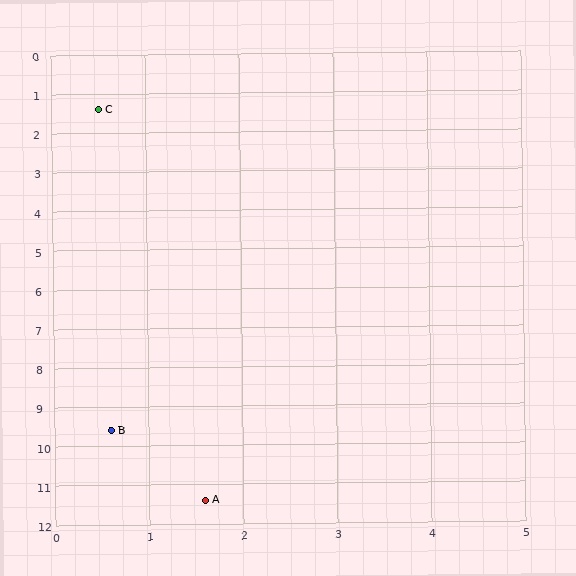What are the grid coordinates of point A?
Point A is at approximately (1.6, 11.4).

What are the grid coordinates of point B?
Point B is at approximately (0.6, 9.6).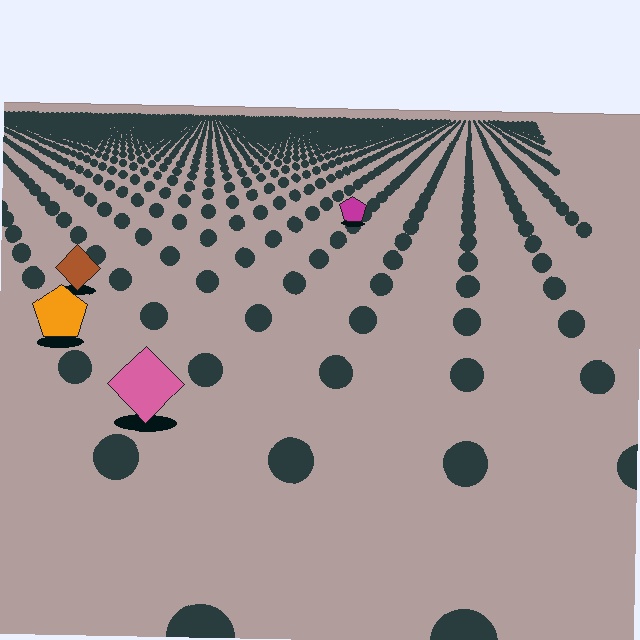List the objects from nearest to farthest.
From nearest to farthest: the pink diamond, the orange pentagon, the brown diamond, the magenta pentagon.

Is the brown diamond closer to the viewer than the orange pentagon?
No. The orange pentagon is closer — you can tell from the texture gradient: the ground texture is coarser near it.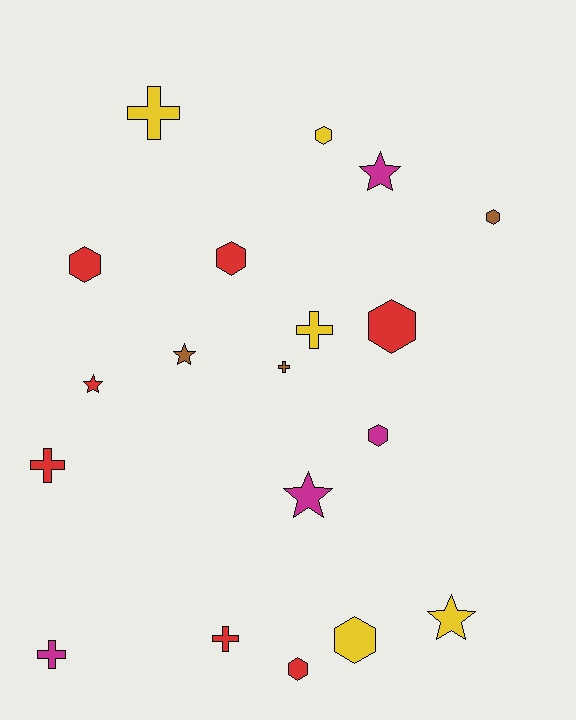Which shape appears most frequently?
Hexagon, with 8 objects.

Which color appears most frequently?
Red, with 7 objects.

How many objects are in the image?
There are 19 objects.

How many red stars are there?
There is 1 red star.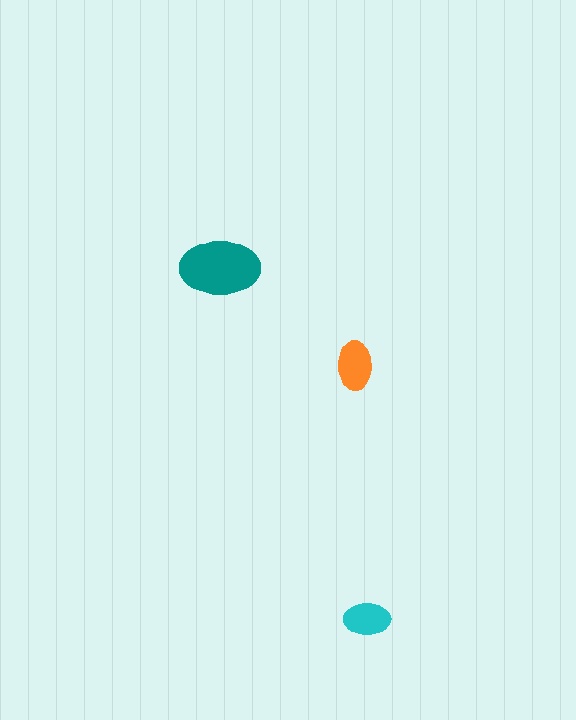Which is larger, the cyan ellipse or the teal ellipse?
The teal one.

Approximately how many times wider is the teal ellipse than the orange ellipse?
About 1.5 times wider.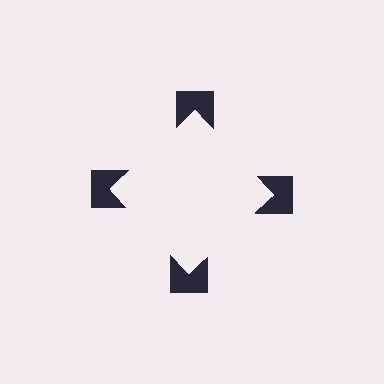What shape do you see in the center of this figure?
An illusory square — its edges are inferred from the aligned wedge cuts in the notched squares, not physically drawn.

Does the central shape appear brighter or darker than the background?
It typically appears slightly brighter than the background, even though no actual brightness change is drawn.